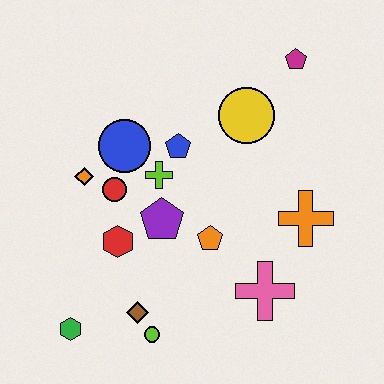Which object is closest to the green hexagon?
The brown diamond is closest to the green hexagon.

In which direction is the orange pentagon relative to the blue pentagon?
The orange pentagon is below the blue pentagon.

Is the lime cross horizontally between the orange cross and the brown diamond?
Yes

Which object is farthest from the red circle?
The magenta pentagon is farthest from the red circle.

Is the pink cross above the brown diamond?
Yes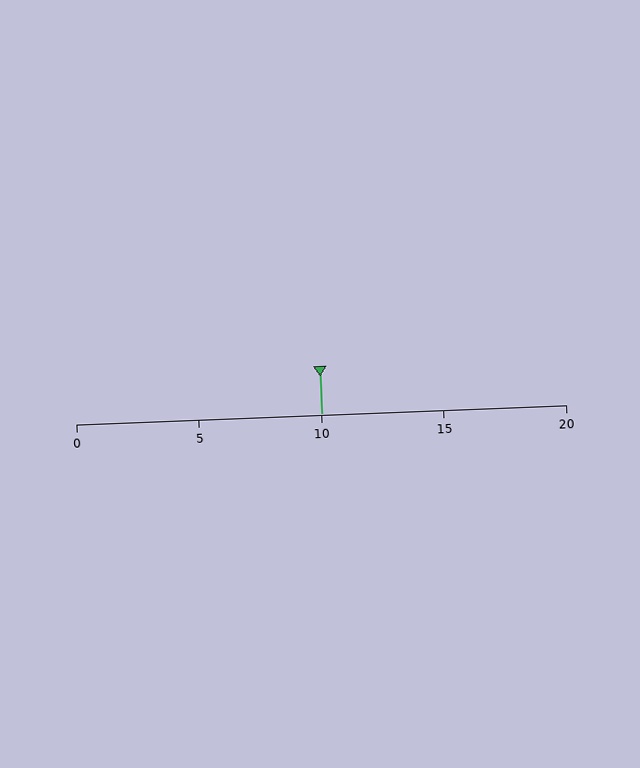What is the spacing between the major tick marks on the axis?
The major ticks are spaced 5 apart.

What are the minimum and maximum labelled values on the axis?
The axis runs from 0 to 20.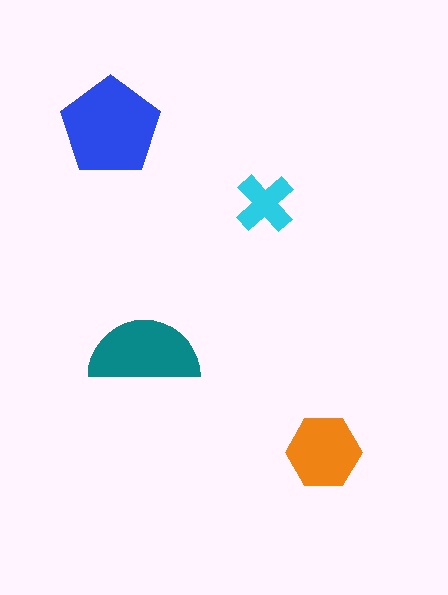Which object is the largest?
The blue pentagon.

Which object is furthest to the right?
The orange hexagon is rightmost.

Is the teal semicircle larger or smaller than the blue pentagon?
Smaller.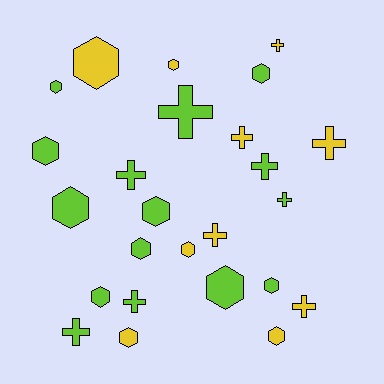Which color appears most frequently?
Lime, with 15 objects.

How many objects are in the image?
There are 25 objects.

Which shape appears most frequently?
Hexagon, with 14 objects.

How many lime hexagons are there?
There are 9 lime hexagons.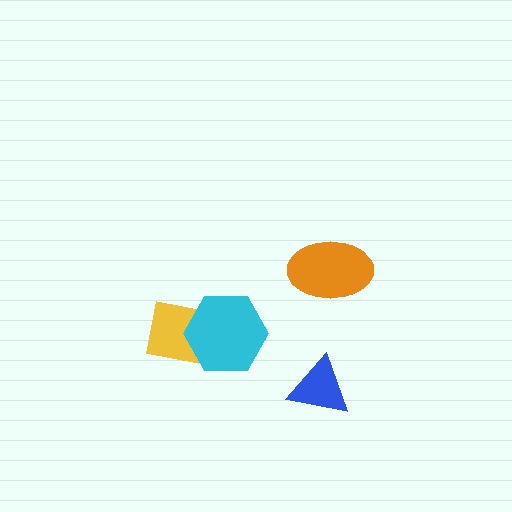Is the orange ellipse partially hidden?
No, no other shape covers it.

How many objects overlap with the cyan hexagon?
1 object overlaps with the cyan hexagon.